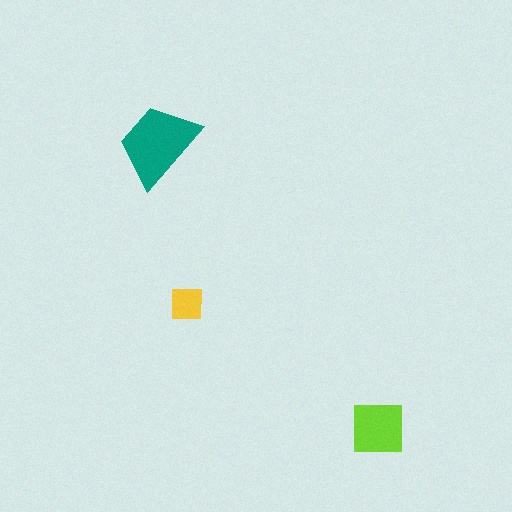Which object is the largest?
The teal trapezoid.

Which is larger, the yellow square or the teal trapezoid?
The teal trapezoid.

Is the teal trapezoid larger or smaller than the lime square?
Larger.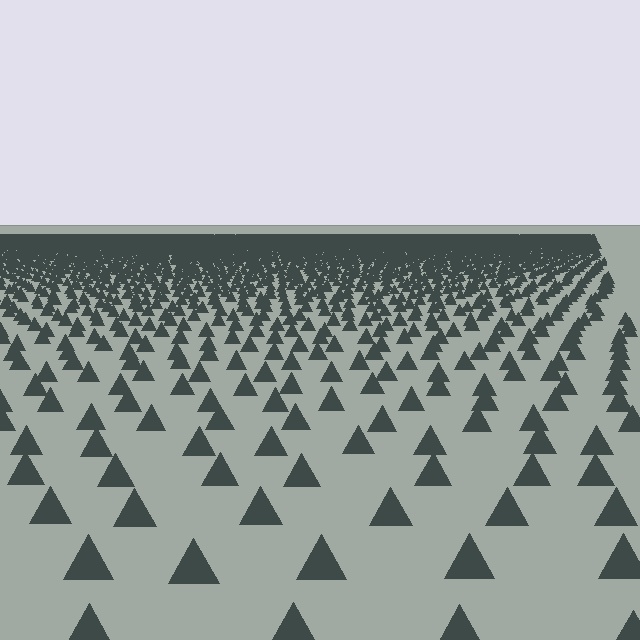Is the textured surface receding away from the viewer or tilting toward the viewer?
The surface is receding away from the viewer. Texture elements get smaller and denser toward the top.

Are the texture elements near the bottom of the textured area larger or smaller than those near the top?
Larger. Near the bottom, elements are closer to the viewer and appear at a bigger on-screen size.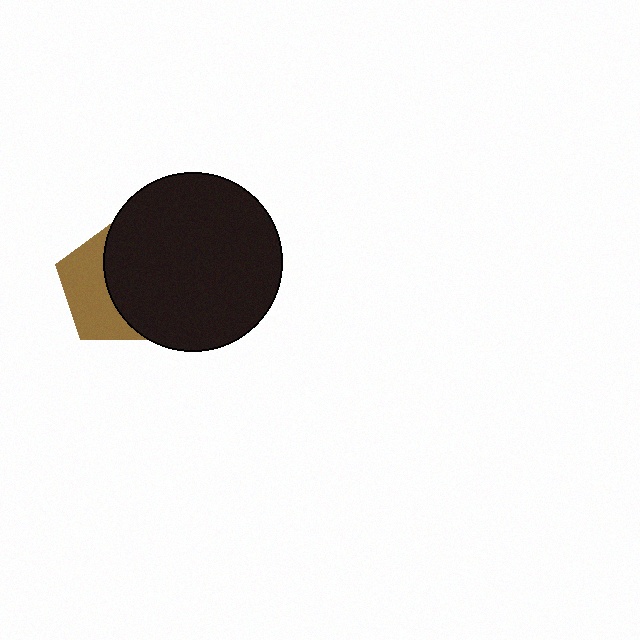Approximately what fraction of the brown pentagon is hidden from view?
Roughly 58% of the brown pentagon is hidden behind the black circle.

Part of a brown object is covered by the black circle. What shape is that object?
It is a pentagon.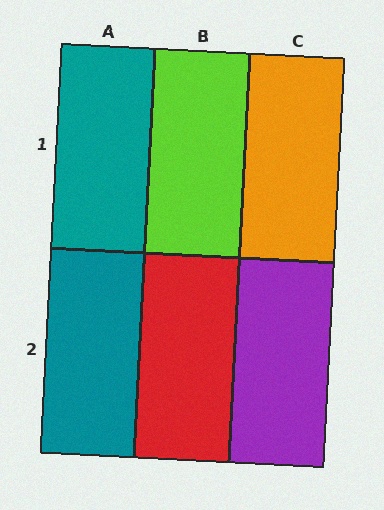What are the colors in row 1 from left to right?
Teal, lime, orange.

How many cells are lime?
1 cell is lime.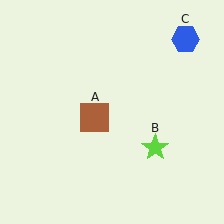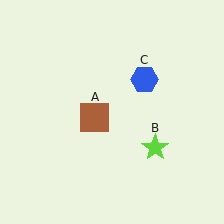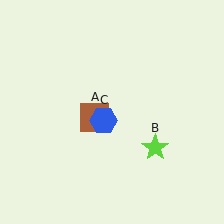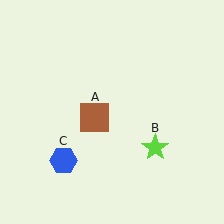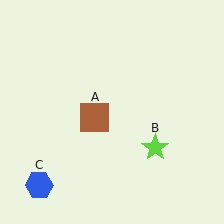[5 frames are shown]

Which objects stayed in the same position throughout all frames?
Brown square (object A) and lime star (object B) remained stationary.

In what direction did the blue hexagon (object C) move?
The blue hexagon (object C) moved down and to the left.